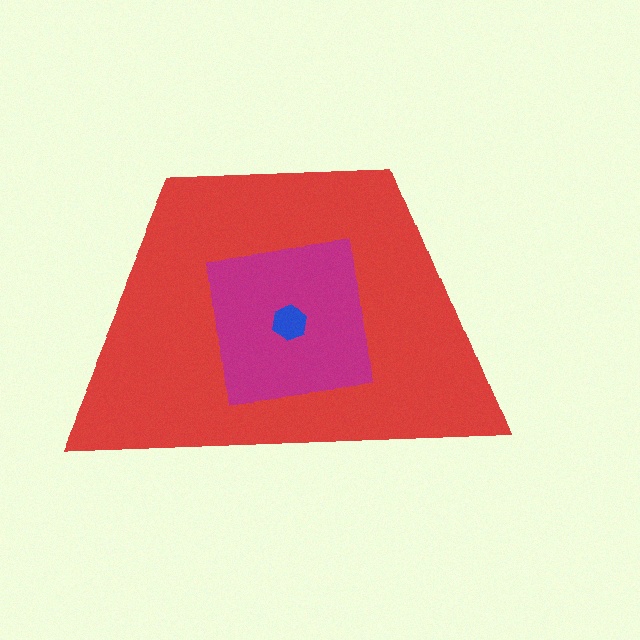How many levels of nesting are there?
3.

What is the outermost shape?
The red trapezoid.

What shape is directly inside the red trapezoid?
The magenta square.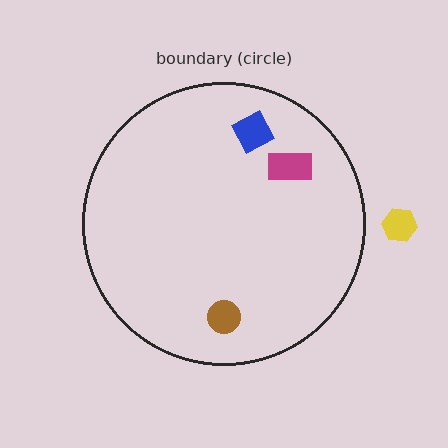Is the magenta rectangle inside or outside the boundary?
Inside.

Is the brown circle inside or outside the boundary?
Inside.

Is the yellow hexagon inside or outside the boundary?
Outside.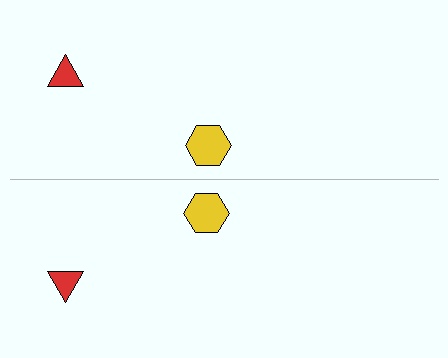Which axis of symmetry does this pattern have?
The pattern has a horizontal axis of symmetry running through the center of the image.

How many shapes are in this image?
There are 4 shapes in this image.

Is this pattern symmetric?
Yes, this pattern has bilateral (reflection) symmetry.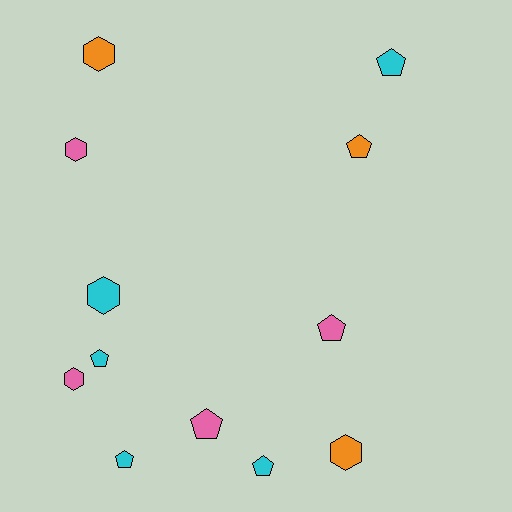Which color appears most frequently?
Cyan, with 5 objects.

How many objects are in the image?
There are 12 objects.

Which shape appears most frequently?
Pentagon, with 7 objects.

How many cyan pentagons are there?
There are 4 cyan pentagons.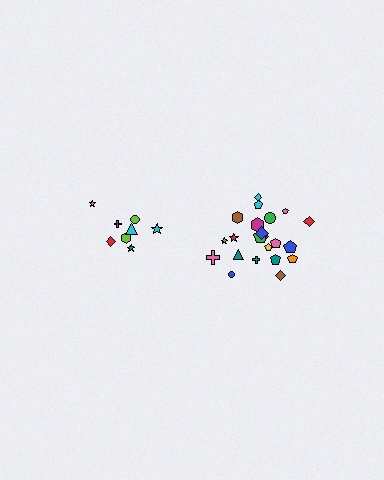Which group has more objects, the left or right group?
The right group.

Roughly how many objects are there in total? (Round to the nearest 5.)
Roughly 30 objects in total.